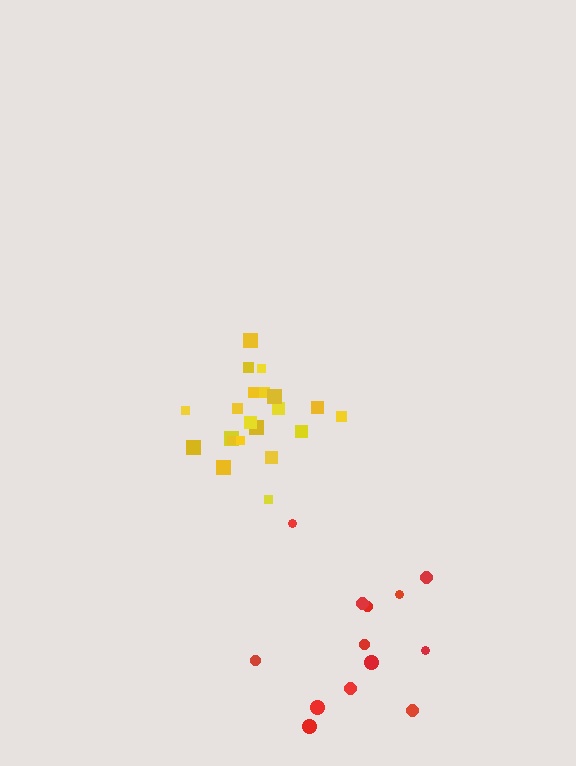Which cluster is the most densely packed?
Yellow.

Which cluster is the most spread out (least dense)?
Red.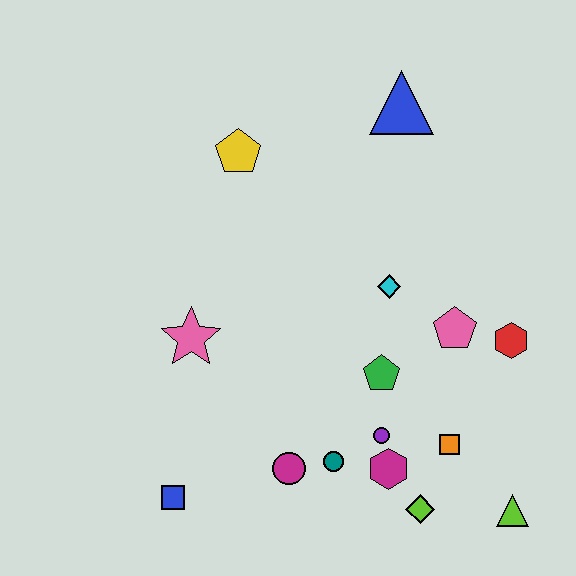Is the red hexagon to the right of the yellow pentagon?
Yes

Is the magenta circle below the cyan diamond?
Yes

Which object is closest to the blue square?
The magenta circle is closest to the blue square.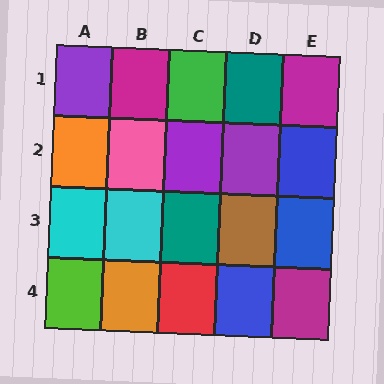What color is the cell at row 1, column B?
Magenta.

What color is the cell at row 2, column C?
Purple.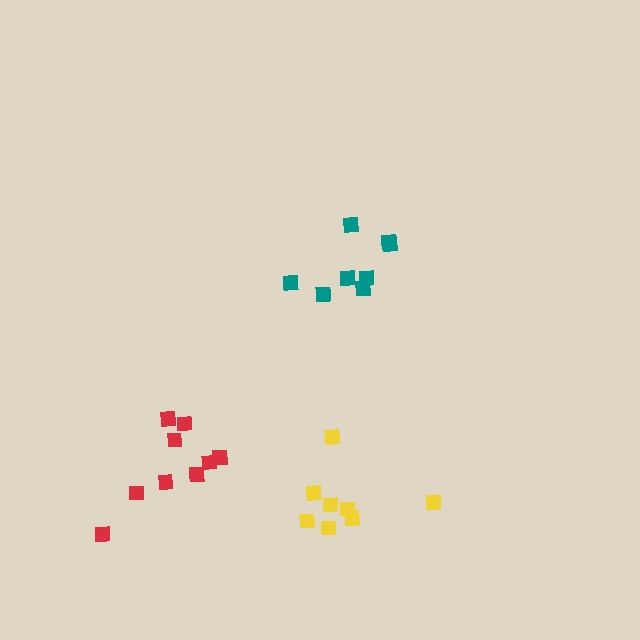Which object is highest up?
The teal cluster is topmost.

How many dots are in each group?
Group 1: 8 dots, Group 2: 9 dots, Group 3: 8 dots (25 total).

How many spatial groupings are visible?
There are 3 spatial groupings.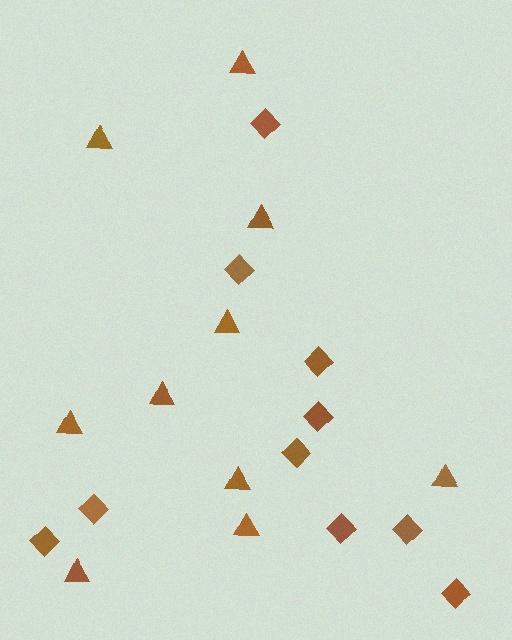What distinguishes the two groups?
There are 2 groups: one group of diamonds (10) and one group of triangles (10).